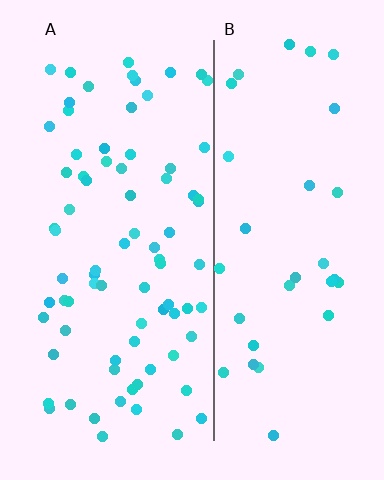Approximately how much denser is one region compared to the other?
Approximately 2.3× — region A over region B.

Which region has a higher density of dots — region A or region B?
A (the left).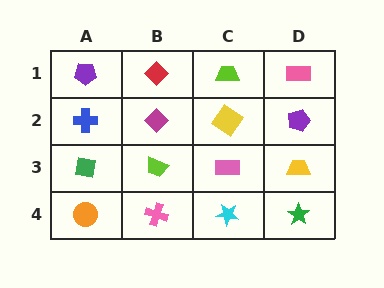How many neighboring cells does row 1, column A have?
2.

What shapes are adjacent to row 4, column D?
A yellow trapezoid (row 3, column D), a cyan star (row 4, column C).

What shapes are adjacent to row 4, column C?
A pink rectangle (row 3, column C), a pink cross (row 4, column B), a green star (row 4, column D).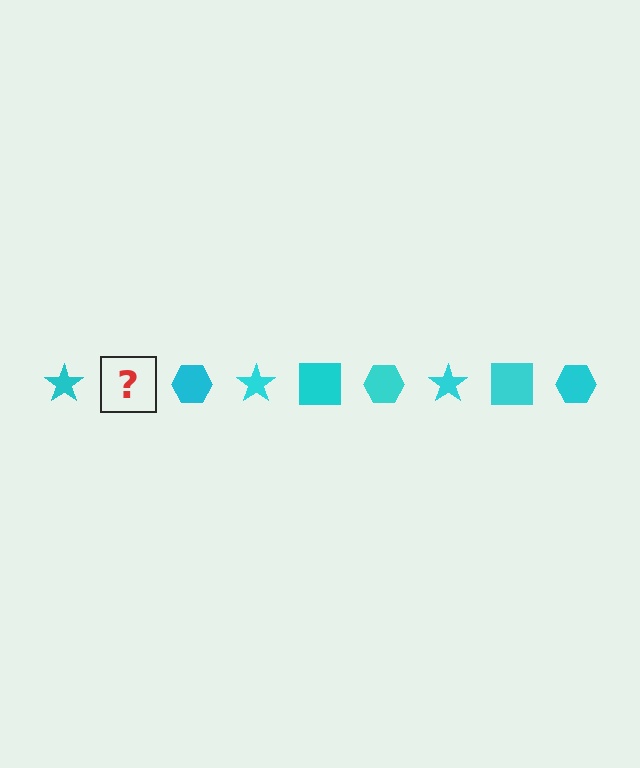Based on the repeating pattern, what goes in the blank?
The blank should be a cyan square.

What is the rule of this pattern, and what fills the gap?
The rule is that the pattern cycles through star, square, hexagon shapes in cyan. The gap should be filled with a cyan square.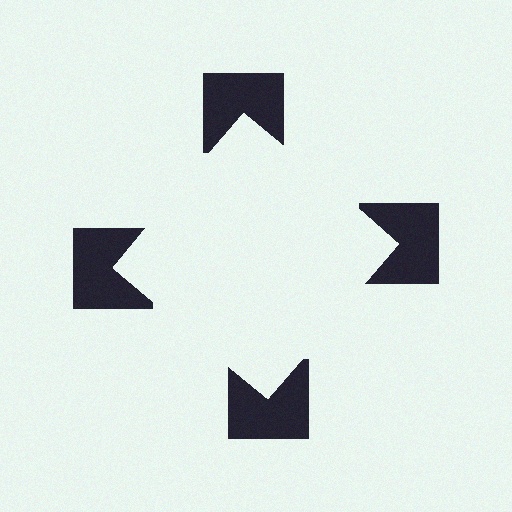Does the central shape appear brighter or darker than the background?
It typically appears slightly brighter than the background, even though no actual brightness change is drawn.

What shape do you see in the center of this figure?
An illusory square — its edges are inferred from the aligned wedge cuts in the notched squares, not physically drawn.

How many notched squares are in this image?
There are 4 — one at each vertex of the illusory square.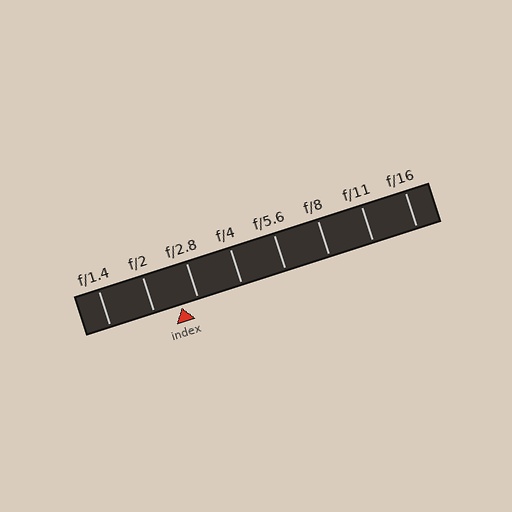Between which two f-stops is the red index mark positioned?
The index mark is between f/2 and f/2.8.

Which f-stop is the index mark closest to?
The index mark is closest to f/2.8.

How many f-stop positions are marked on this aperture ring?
There are 8 f-stop positions marked.